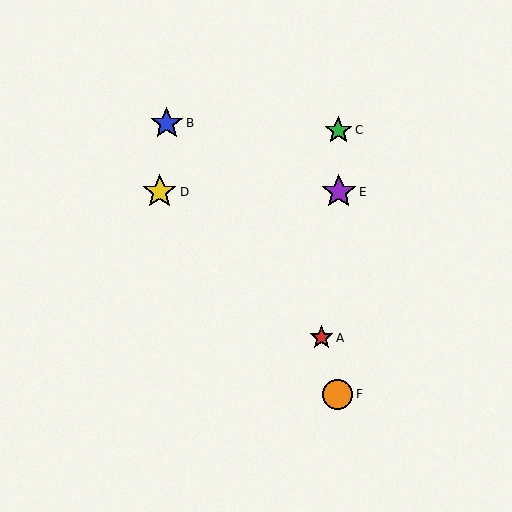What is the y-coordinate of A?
Object A is at y≈338.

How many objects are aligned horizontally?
2 objects (D, E) are aligned horizontally.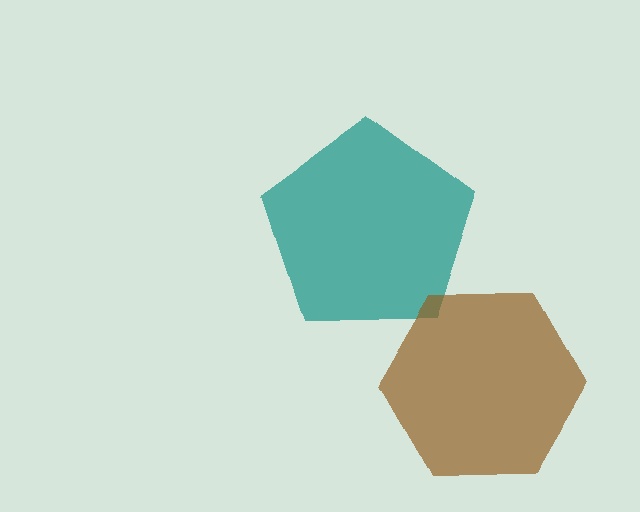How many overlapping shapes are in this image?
There are 2 overlapping shapes in the image.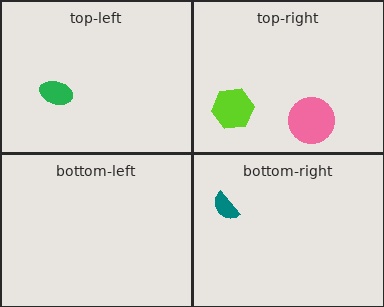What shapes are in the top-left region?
The green ellipse.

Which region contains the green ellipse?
The top-left region.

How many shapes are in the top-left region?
1.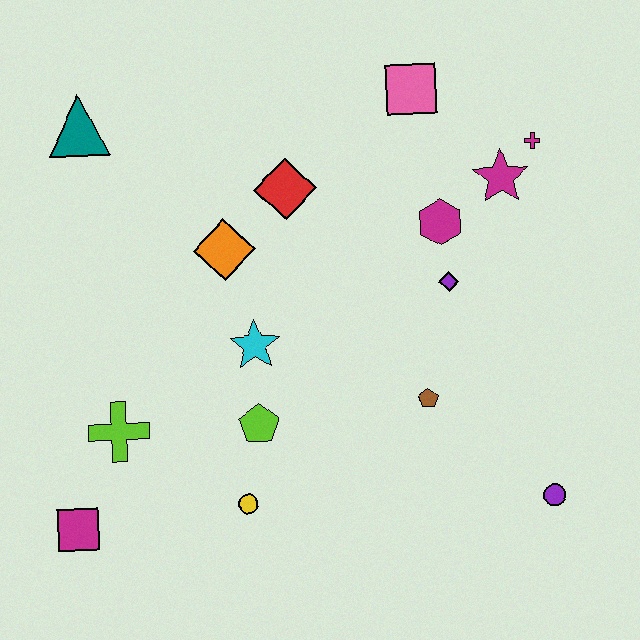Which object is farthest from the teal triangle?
The purple circle is farthest from the teal triangle.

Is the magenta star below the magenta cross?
Yes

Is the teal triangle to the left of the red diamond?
Yes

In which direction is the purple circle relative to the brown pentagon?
The purple circle is to the right of the brown pentagon.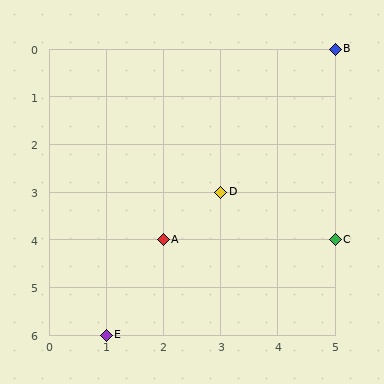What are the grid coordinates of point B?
Point B is at grid coordinates (5, 0).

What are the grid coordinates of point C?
Point C is at grid coordinates (5, 4).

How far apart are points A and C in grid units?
Points A and C are 3 columns apart.